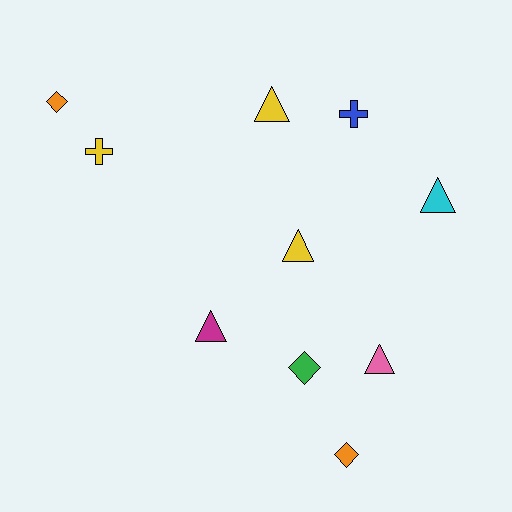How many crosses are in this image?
There are 2 crosses.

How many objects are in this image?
There are 10 objects.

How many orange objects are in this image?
There are 2 orange objects.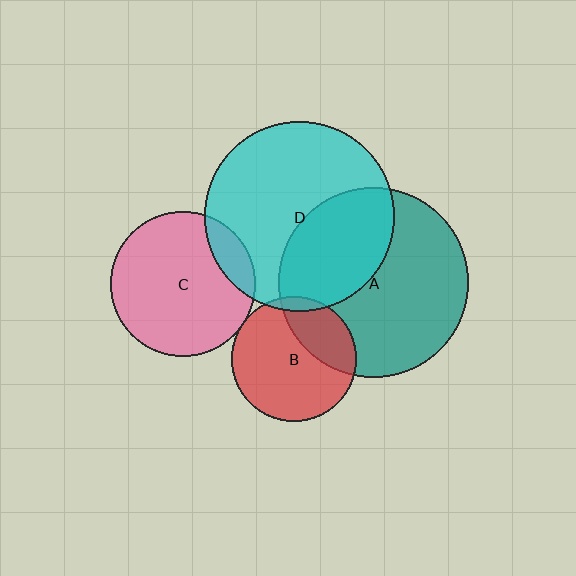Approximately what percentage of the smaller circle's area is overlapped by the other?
Approximately 5%.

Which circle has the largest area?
Circle D (cyan).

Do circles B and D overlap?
Yes.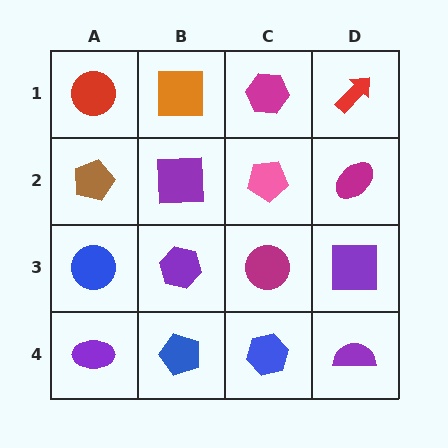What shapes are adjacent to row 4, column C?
A magenta circle (row 3, column C), a blue pentagon (row 4, column B), a purple semicircle (row 4, column D).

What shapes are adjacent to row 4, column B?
A purple hexagon (row 3, column B), a purple ellipse (row 4, column A), a blue hexagon (row 4, column C).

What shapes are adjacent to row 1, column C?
A pink pentagon (row 2, column C), an orange square (row 1, column B), a red arrow (row 1, column D).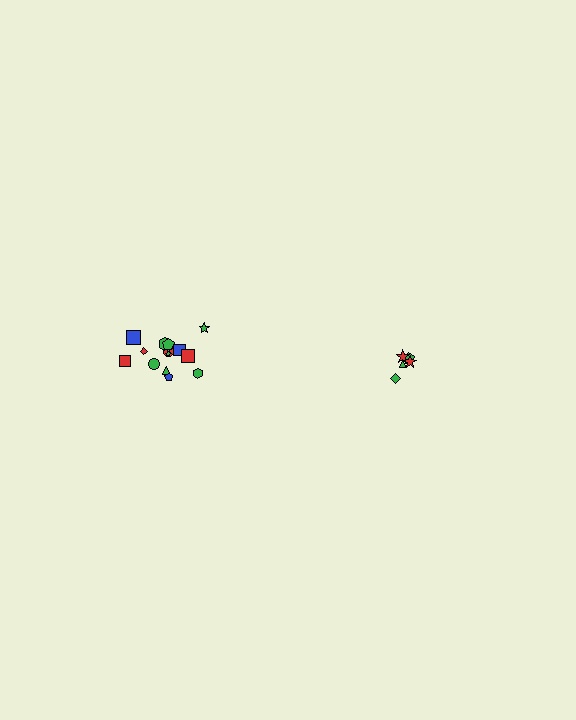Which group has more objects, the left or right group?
The left group.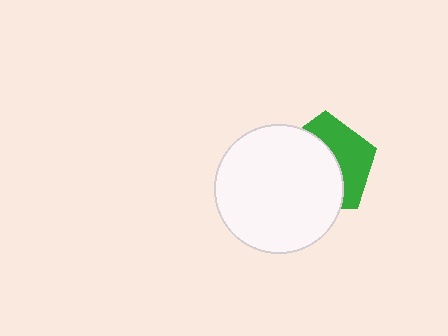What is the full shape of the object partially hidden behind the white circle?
The partially hidden object is a green pentagon.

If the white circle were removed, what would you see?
You would see the complete green pentagon.